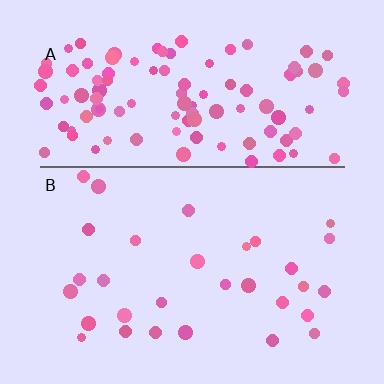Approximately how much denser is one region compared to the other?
Approximately 3.7× — region A over region B.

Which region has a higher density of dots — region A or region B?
A (the top).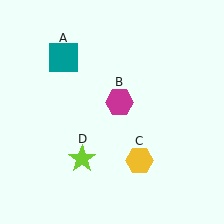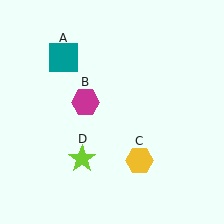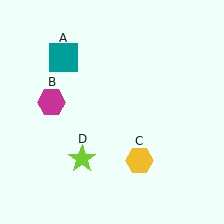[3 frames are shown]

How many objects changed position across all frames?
1 object changed position: magenta hexagon (object B).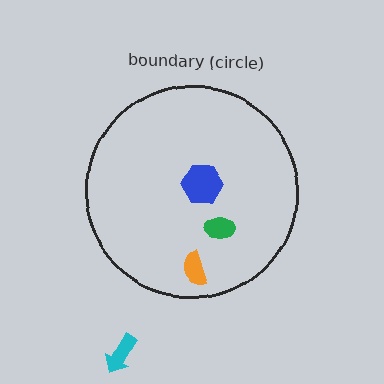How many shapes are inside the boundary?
3 inside, 1 outside.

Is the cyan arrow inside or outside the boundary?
Outside.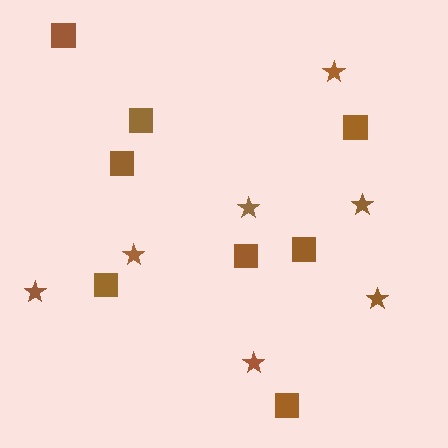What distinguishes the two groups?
There are 2 groups: one group of stars (7) and one group of squares (8).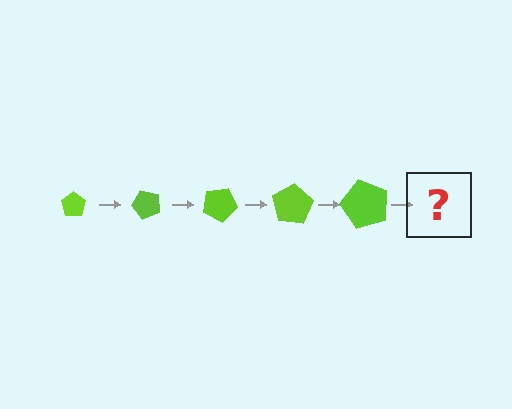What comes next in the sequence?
The next element should be a pentagon, larger than the previous one and rotated 250 degrees from the start.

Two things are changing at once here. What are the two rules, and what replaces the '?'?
The two rules are that the pentagon grows larger each step and it rotates 50 degrees each step. The '?' should be a pentagon, larger than the previous one and rotated 250 degrees from the start.